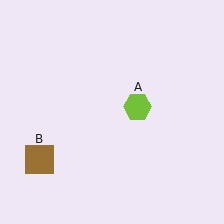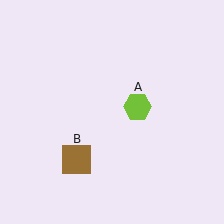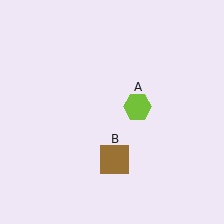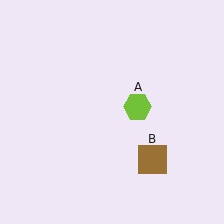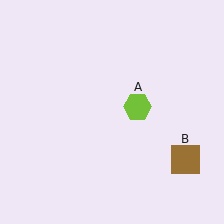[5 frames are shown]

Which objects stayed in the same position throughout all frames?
Lime hexagon (object A) remained stationary.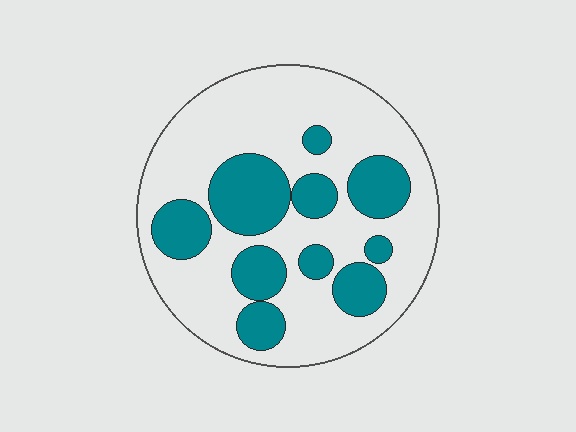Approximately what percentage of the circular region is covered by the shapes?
Approximately 30%.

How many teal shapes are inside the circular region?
10.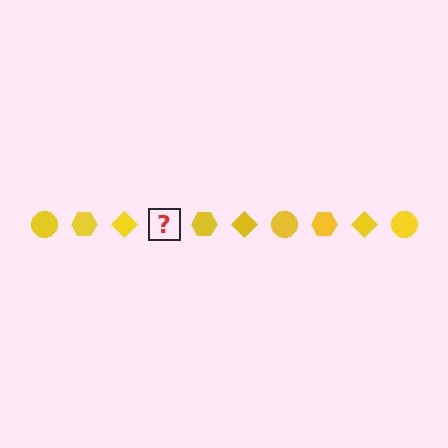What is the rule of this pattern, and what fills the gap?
The rule is that the pattern cycles through circle, hexagon, diamond shapes in yellow. The gap should be filled with a yellow circle.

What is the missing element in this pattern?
The missing element is a yellow circle.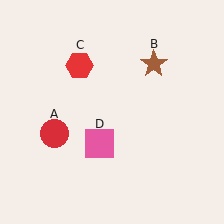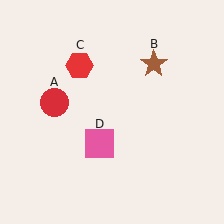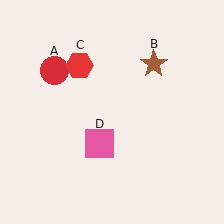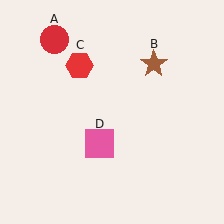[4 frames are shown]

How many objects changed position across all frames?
1 object changed position: red circle (object A).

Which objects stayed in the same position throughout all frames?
Brown star (object B) and red hexagon (object C) and pink square (object D) remained stationary.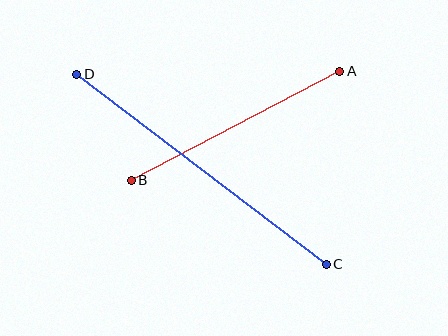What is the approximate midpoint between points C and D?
The midpoint is at approximately (202, 169) pixels.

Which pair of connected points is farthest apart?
Points C and D are farthest apart.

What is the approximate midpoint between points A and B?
The midpoint is at approximately (236, 126) pixels.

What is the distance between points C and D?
The distance is approximately 314 pixels.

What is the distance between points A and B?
The distance is approximately 235 pixels.